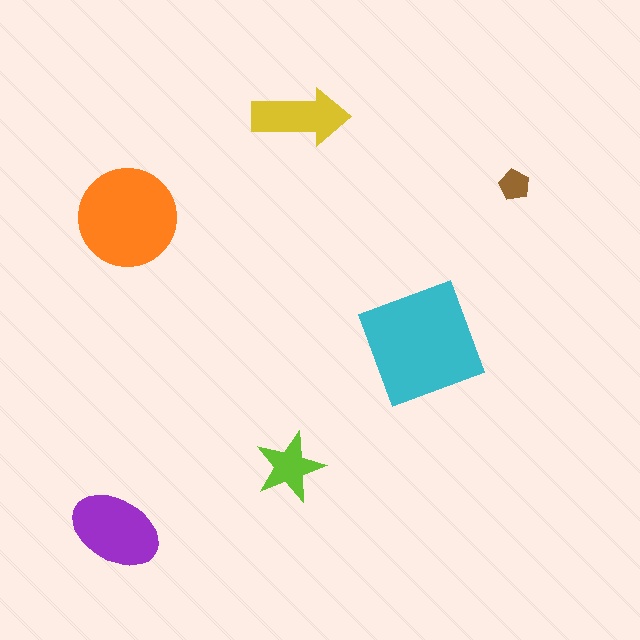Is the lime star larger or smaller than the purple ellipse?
Smaller.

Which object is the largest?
The cyan square.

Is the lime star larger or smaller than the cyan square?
Smaller.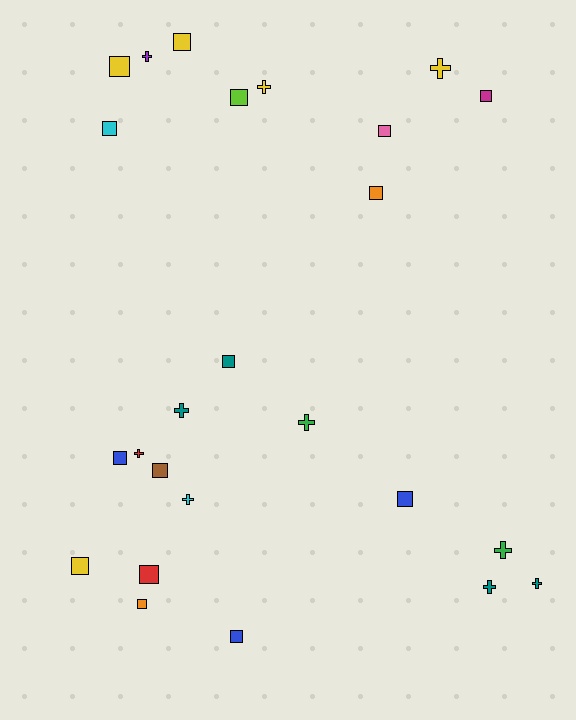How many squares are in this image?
There are 15 squares.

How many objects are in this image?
There are 25 objects.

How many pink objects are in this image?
There is 1 pink object.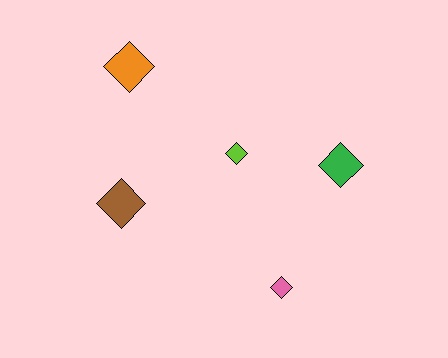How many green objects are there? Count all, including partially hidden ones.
There is 1 green object.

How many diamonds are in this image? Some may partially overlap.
There are 5 diamonds.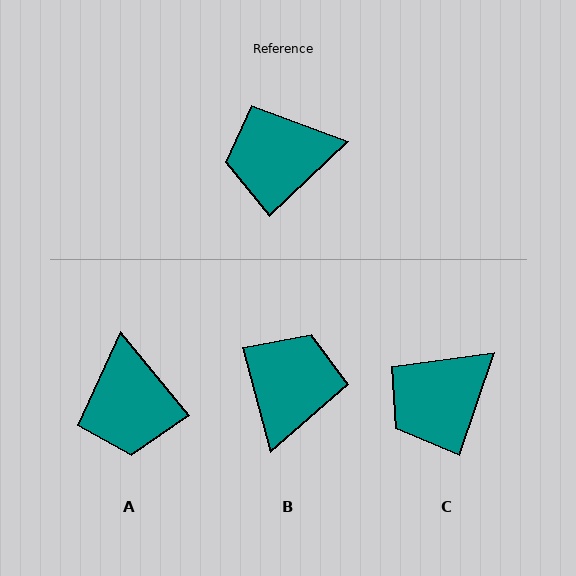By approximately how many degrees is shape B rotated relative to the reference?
Approximately 119 degrees clockwise.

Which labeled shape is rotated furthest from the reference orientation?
B, about 119 degrees away.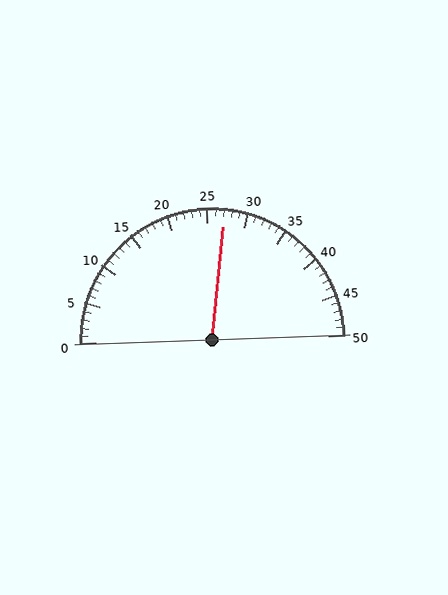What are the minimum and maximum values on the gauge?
The gauge ranges from 0 to 50.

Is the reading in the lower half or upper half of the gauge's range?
The reading is in the upper half of the range (0 to 50).